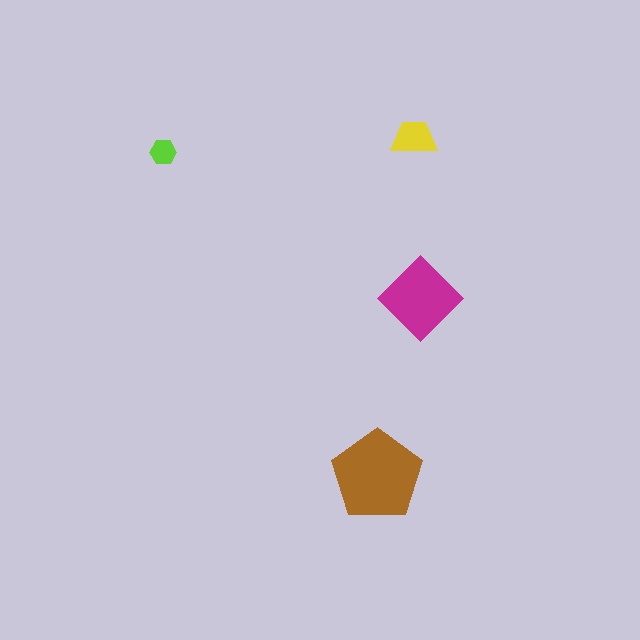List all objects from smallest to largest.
The lime hexagon, the yellow trapezoid, the magenta diamond, the brown pentagon.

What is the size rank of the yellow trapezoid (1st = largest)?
3rd.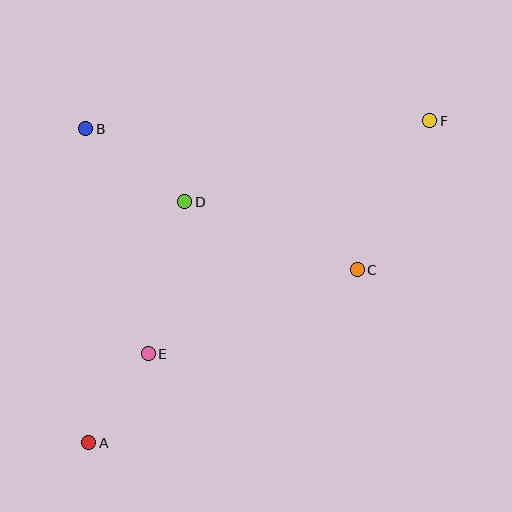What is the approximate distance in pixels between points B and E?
The distance between B and E is approximately 233 pixels.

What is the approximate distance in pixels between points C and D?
The distance between C and D is approximately 185 pixels.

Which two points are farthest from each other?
Points A and F are farthest from each other.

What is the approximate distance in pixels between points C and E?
The distance between C and E is approximately 225 pixels.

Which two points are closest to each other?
Points A and E are closest to each other.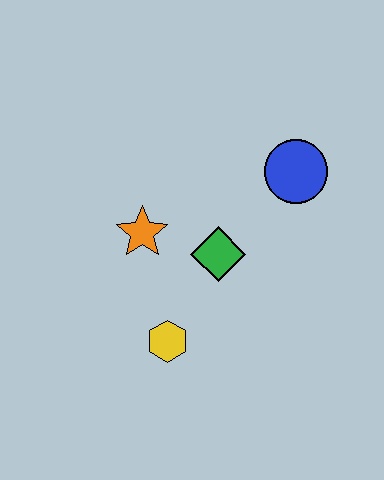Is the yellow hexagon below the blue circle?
Yes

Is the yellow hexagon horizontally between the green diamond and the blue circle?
No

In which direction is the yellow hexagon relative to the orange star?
The yellow hexagon is below the orange star.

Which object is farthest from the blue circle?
The yellow hexagon is farthest from the blue circle.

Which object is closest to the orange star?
The green diamond is closest to the orange star.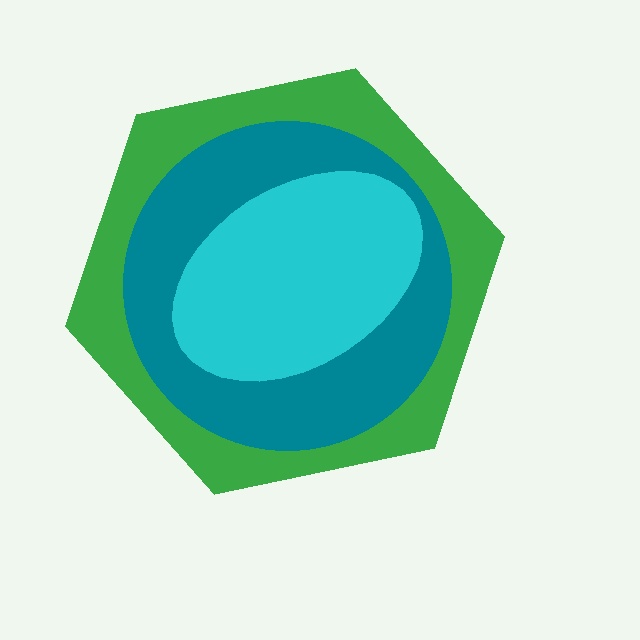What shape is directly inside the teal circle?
The cyan ellipse.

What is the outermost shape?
The green hexagon.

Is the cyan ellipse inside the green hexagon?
Yes.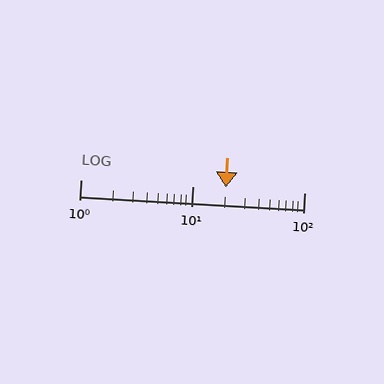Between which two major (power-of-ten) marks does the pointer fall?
The pointer is between 10 and 100.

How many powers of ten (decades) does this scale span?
The scale spans 2 decades, from 1 to 100.